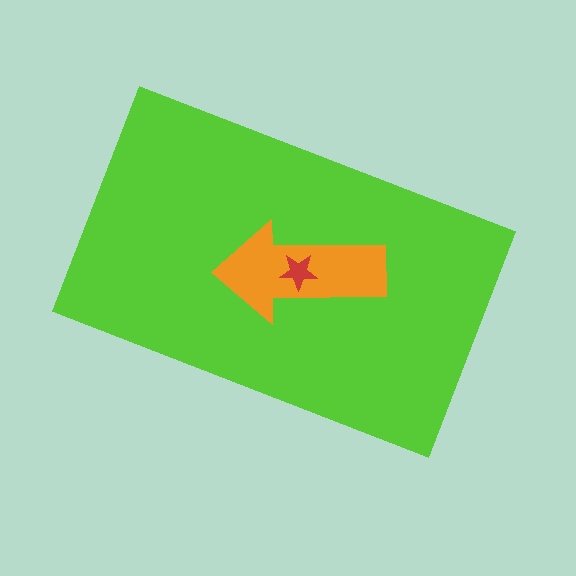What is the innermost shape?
The red star.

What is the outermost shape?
The lime rectangle.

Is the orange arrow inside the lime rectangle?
Yes.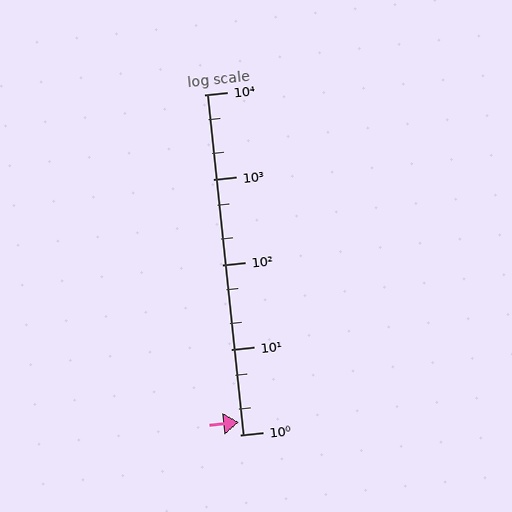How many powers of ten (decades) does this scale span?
The scale spans 4 decades, from 1 to 10000.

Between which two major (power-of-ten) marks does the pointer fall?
The pointer is between 1 and 10.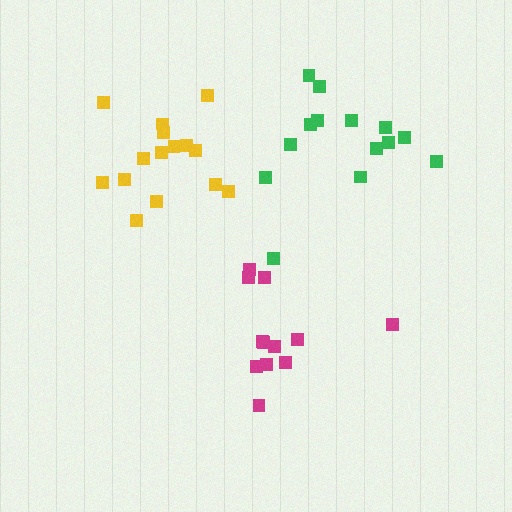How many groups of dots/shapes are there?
There are 3 groups.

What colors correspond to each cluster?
The clusters are colored: green, magenta, yellow.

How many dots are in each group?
Group 1: 14 dots, Group 2: 12 dots, Group 3: 15 dots (41 total).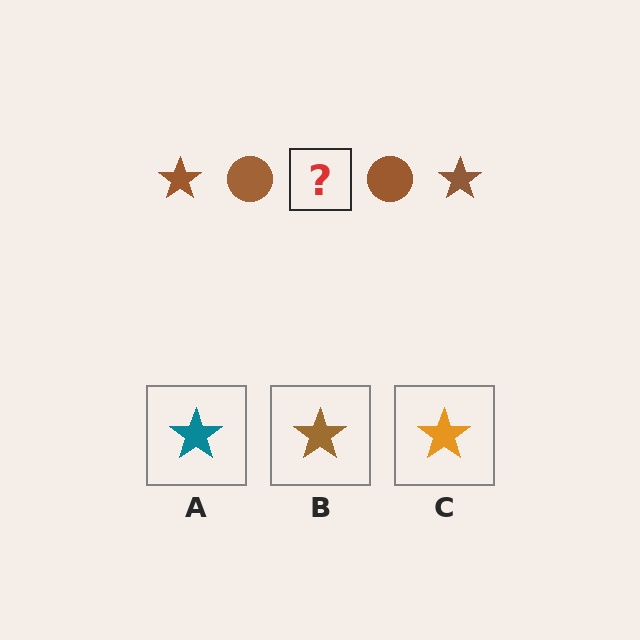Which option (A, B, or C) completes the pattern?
B.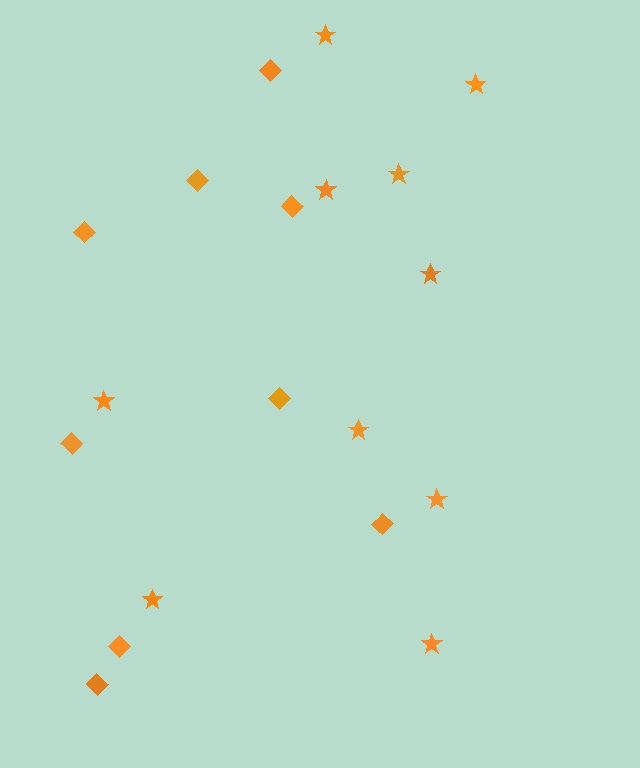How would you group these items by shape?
There are 2 groups: one group of stars (10) and one group of diamonds (9).